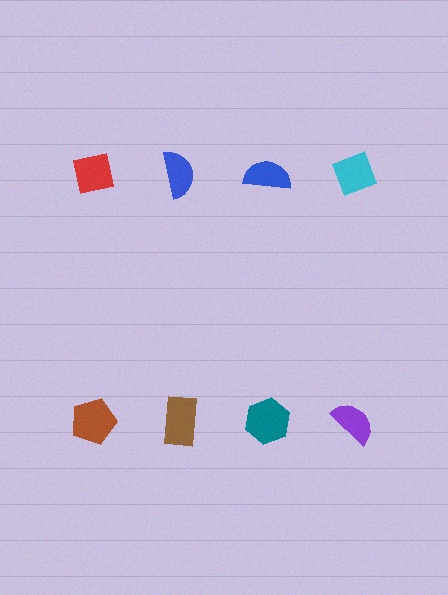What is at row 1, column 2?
A blue semicircle.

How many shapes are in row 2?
4 shapes.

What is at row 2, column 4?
A purple semicircle.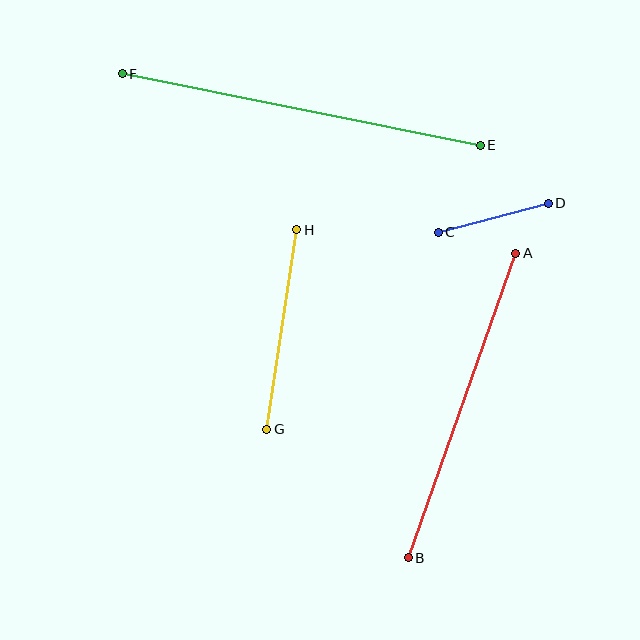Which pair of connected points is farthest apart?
Points E and F are farthest apart.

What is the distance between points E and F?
The distance is approximately 365 pixels.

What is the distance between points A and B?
The distance is approximately 323 pixels.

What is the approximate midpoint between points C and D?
The midpoint is at approximately (493, 218) pixels.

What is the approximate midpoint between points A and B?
The midpoint is at approximately (462, 405) pixels.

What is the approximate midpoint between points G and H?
The midpoint is at approximately (282, 330) pixels.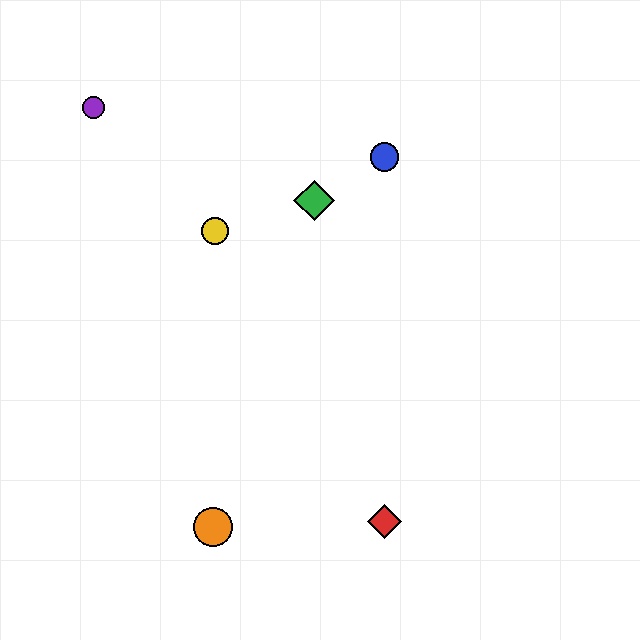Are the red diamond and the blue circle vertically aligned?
Yes, both are at x≈385.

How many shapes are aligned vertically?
2 shapes (the red diamond, the blue circle) are aligned vertically.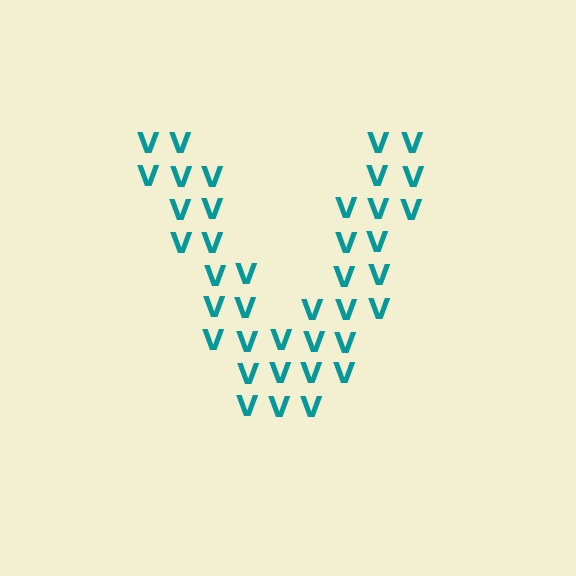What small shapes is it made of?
It is made of small letter V's.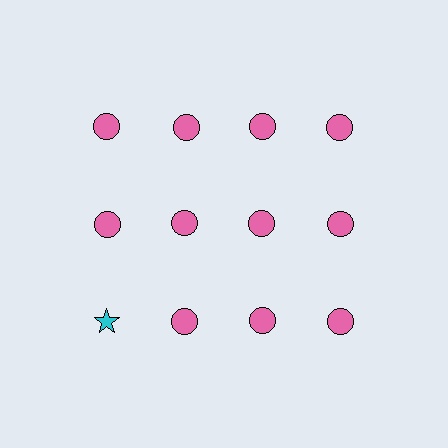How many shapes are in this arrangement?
There are 12 shapes arranged in a grid pattern.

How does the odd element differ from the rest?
It differs in both color (cyan instead of pink) and shape (star instead of circle).